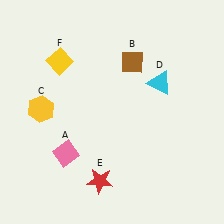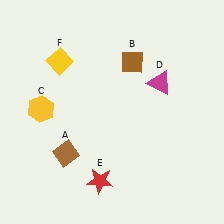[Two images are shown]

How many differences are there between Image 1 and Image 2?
There are 2 differences between the two images.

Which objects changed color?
A changed from pink to brown. D changed from cyan to magenta.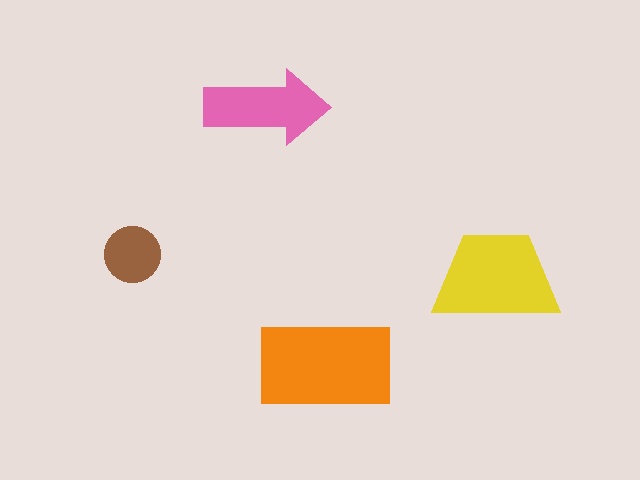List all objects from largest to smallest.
The orange rectangle, the yellow trapezoid, the pink arrow, the brown circle.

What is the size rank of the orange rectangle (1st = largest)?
1st.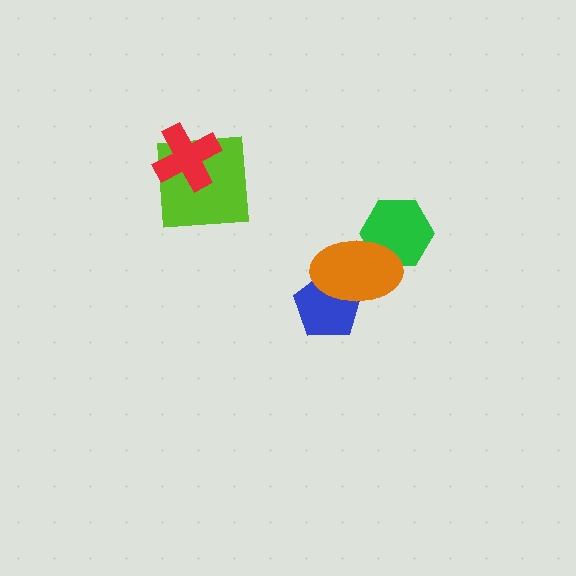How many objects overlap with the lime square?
1 object overlaps with the lime square.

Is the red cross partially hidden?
No, no other shape covers it.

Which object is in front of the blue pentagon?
The orange ellipse is in front of the blue pentagon.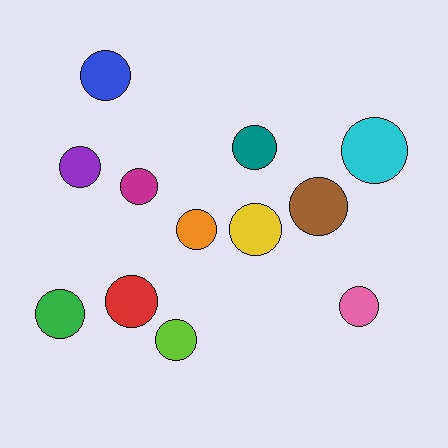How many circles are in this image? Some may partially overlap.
There are 12 circles.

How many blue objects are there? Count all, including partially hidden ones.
There is 1 blue object.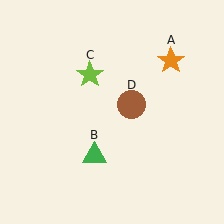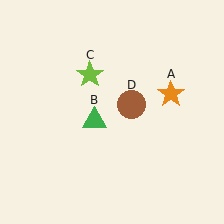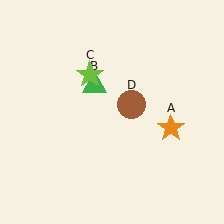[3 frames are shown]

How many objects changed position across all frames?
2 objects changed position: orange star (object A), green triangle (object B).